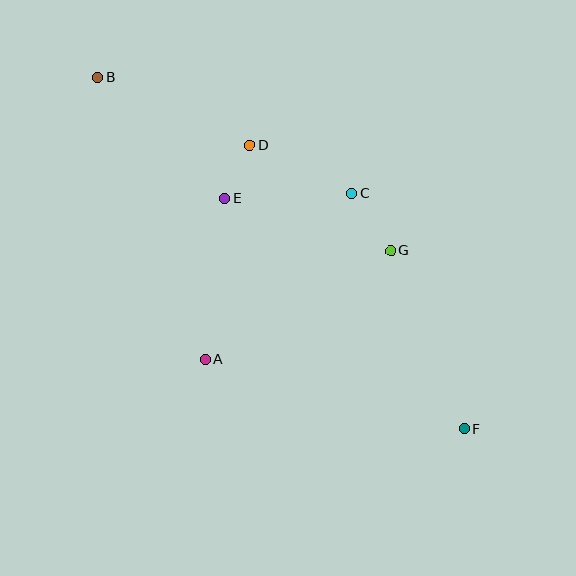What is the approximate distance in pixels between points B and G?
The distance between B and G is approximately 341 pixels.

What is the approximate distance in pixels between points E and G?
The distance between E and G is approximately 174 pixels.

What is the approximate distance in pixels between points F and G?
The distance between F and G is approximately 193 pixels.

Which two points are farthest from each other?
Points B and F are farthest from each other.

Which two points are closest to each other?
Points D and E are closest to each other.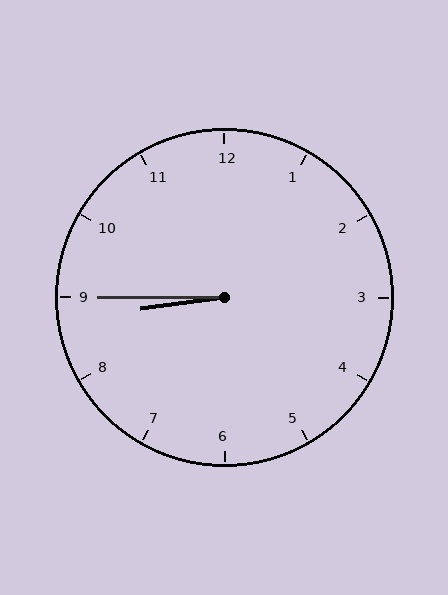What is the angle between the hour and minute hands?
Approximately 8 degrees.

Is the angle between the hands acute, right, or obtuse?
It is acute.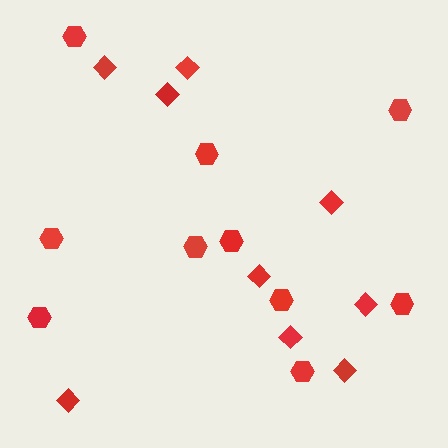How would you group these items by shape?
There are 2 groups: one group of hexagons (10) and one group of diamonds (9).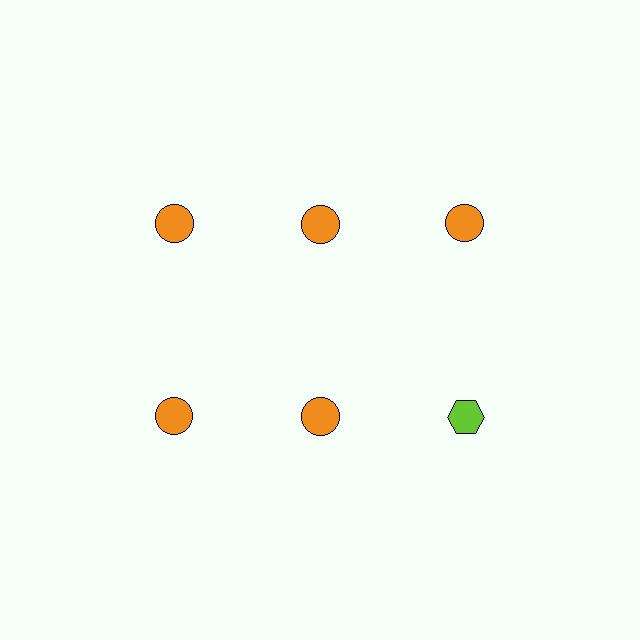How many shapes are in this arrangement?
There are 6 shapes arranged in a grid pattern.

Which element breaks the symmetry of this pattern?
The lime hexagon in the second row, center column breaks the symmetry. All other shapes are orange circles.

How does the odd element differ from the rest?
It differs in both color (lime instead of orange) and shape (hexagon instead of circle).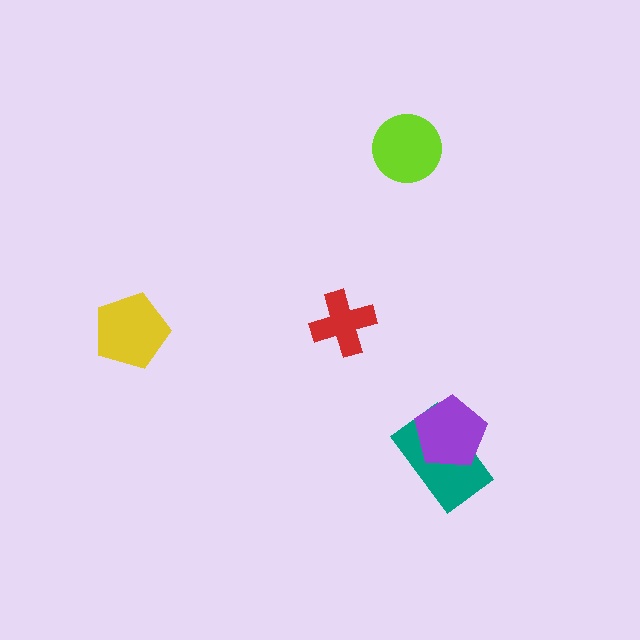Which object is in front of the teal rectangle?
The purple pentagon is in front of the teal rectangle.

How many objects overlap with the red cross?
0 objects overlap with the red cross.